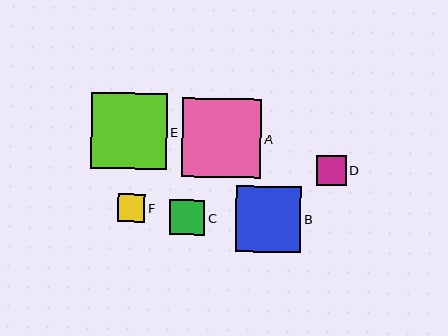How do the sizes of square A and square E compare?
Square A and square E are approximately the same size.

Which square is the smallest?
Square F is the smallest with a size of approximately 27 pixels.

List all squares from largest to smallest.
From largest to smallest: A, E, B, C, D, F.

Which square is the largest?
Square A is the largest with a size of approximately 80 pixels.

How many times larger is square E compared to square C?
Square E is approximately 2.2 times the size of square C.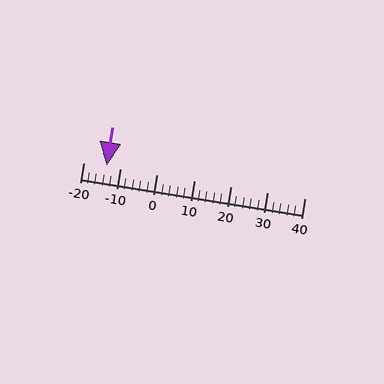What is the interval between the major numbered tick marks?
The major tick marks are spaced 10 units apart.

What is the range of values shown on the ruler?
The ruler shows values from -20 to 40.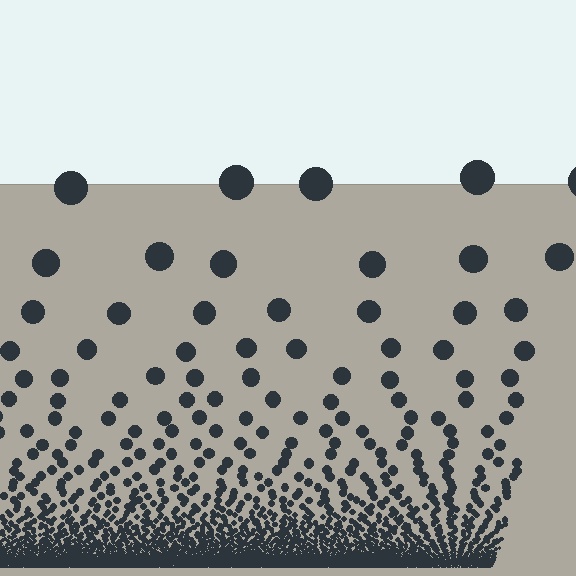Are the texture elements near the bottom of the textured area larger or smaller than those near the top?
Smaller. The gradient is inverted — elements near the bottom are smaller and denser.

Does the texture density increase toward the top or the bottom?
Density increases toward the bottom.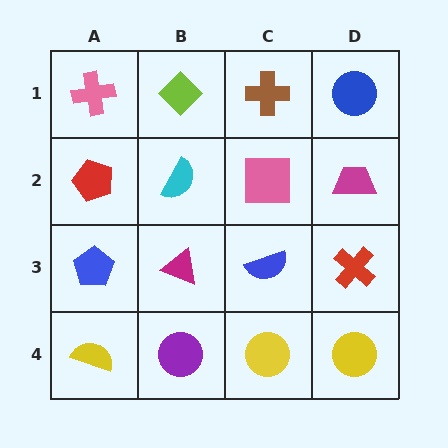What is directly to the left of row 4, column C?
A purple circle.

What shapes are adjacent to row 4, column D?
A red cross (row 3, column D), a yellow circle (row 4, column C).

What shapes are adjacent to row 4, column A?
A blue pentagon (row 3, column A), a purple circle (row 4, column B).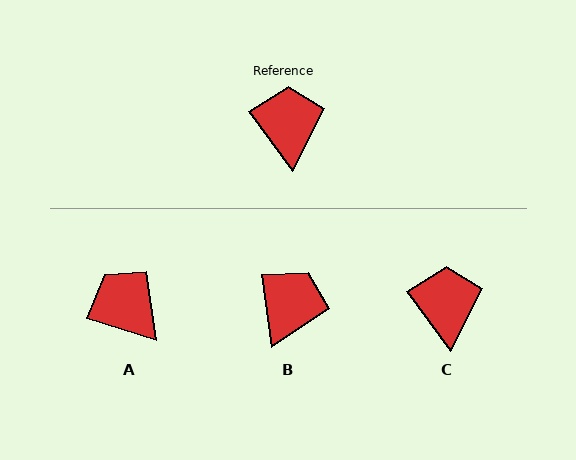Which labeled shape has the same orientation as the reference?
C.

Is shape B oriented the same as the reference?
No, it is off by about 29 degrees.